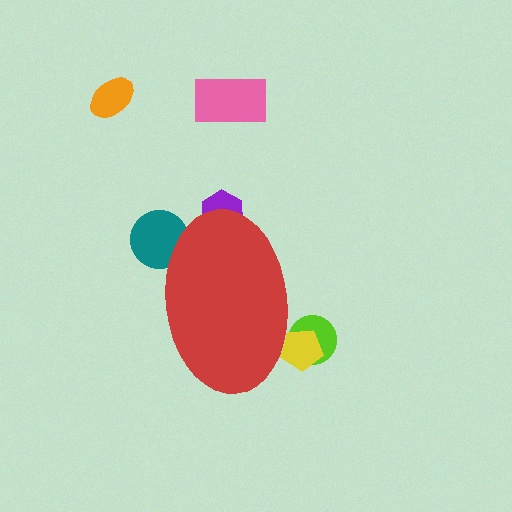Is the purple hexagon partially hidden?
Yes, the purple hexagon is partially hidden behind the red ellipse.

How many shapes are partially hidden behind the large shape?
4 shapes are partially hidden.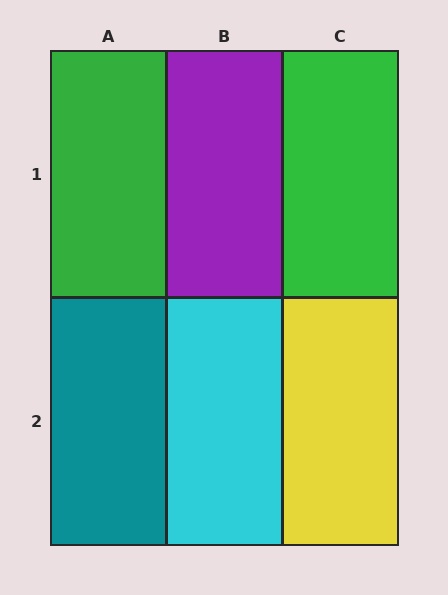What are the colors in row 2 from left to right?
Teal, cyan, yellow.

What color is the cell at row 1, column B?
Purple.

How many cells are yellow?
1 cell is yellow.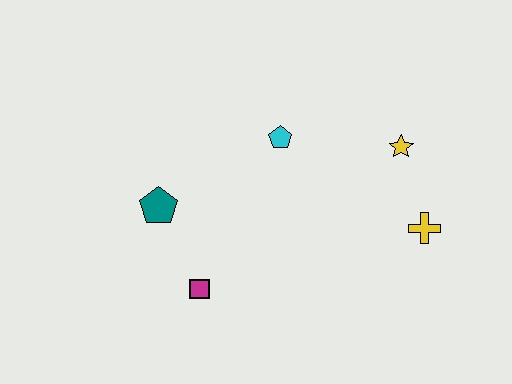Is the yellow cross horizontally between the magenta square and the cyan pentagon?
No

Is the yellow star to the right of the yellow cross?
No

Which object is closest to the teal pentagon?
The magenta square is closest to the teal pentagon.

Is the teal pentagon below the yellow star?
Yes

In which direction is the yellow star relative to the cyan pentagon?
The yellow star is to the right of the cyan pentagon.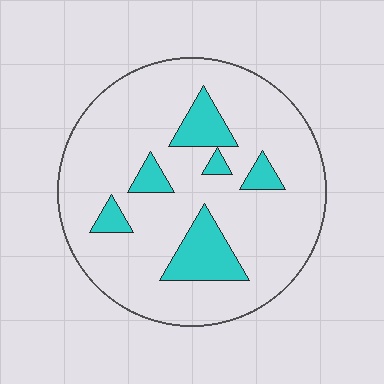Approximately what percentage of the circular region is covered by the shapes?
Approximately 15%.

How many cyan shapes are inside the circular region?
6.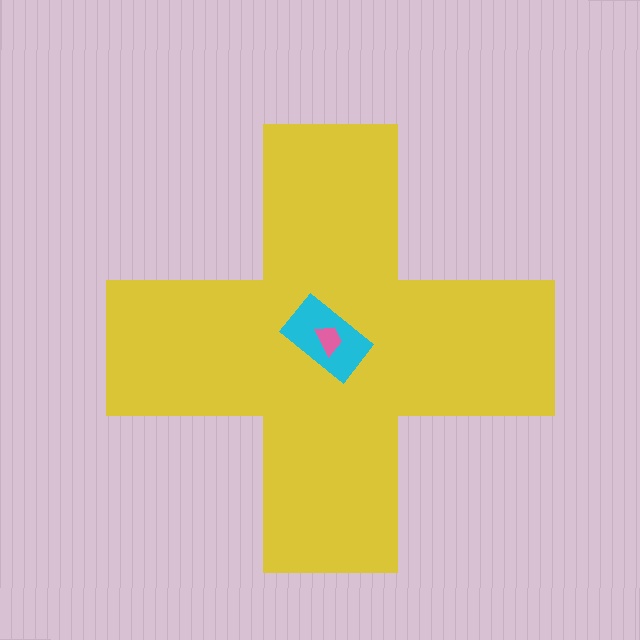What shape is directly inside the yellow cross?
The cyan rectangle.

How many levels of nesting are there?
3.